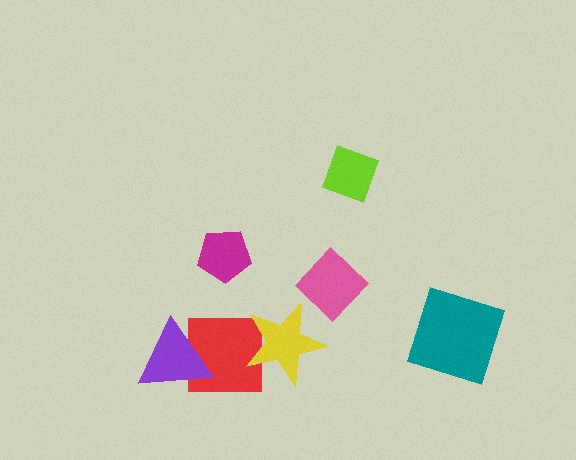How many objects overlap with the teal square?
0 objects overlap with the teal square.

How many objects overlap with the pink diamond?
0 objects overlap with the pink diamond.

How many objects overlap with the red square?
2 objects overlap with the red square.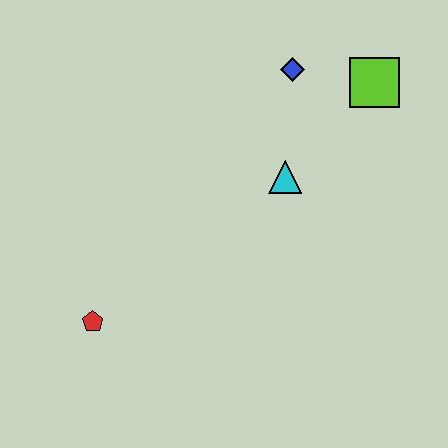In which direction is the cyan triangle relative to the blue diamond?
The cyan triangle is below the blue diamond.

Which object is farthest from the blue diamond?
The red pentagon is farthest from the blue diamond.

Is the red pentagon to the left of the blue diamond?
Yes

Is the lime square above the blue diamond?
No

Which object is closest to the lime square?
The blue diamond is closest to the lime square.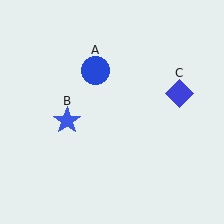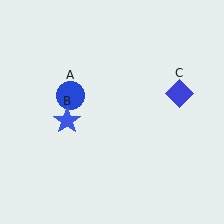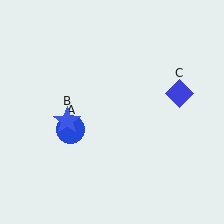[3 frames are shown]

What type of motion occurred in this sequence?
The blue circle (object A) rotated counterclockwise around the center of the scene.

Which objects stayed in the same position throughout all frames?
Blue star (object B) and blue diamond (object C) remained stationary.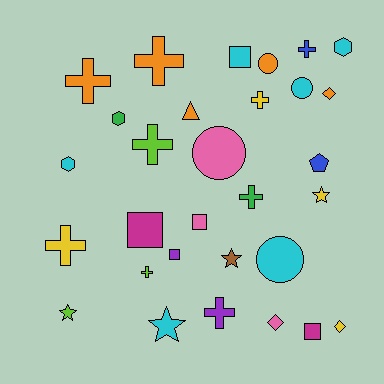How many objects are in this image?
There are 30 objects.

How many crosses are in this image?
There are 9 crosses.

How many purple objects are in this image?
There are 2 purple objects.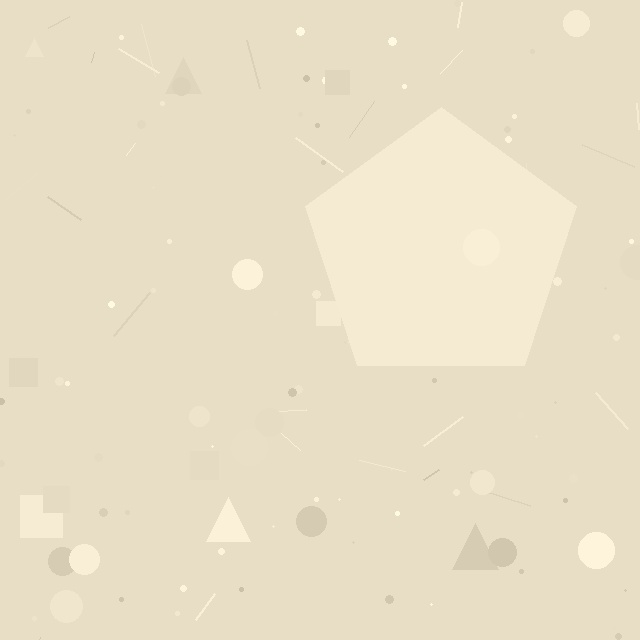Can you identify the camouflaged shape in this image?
The camouflaged shape is a pentagon.